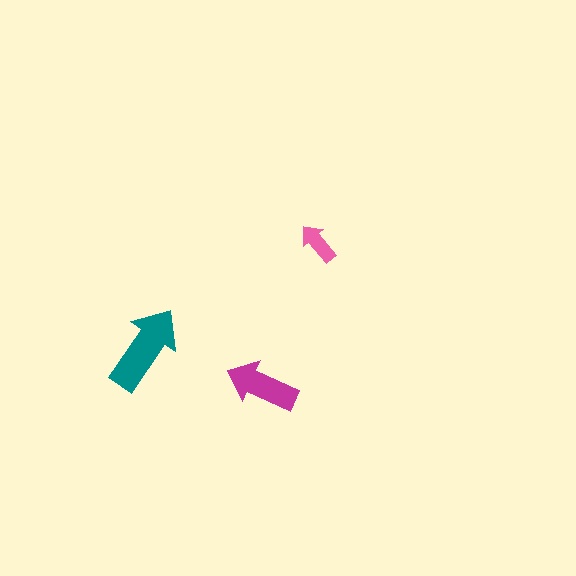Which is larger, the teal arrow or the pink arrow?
The teal one.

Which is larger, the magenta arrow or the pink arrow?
The magenta one.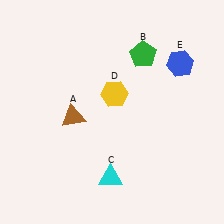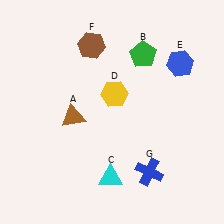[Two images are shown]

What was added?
A brown hexagon (F), a blue cross (G) were added in Image 2.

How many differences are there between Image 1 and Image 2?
There are 2 differences between the two images.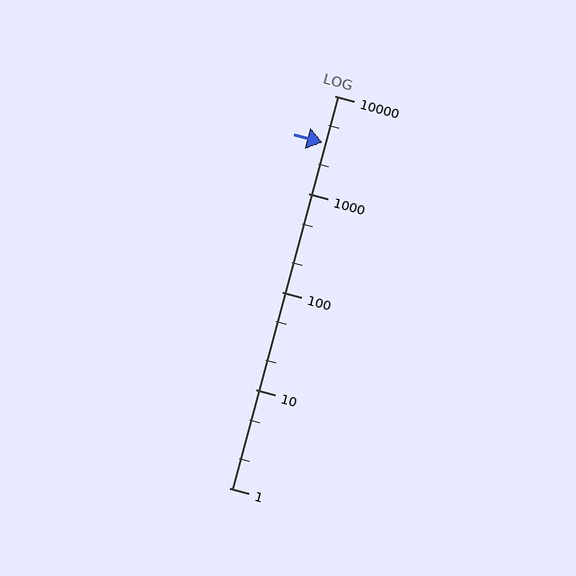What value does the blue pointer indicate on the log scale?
The pointer indicates approximately 3300.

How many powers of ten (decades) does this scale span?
The scale spans 4 decades, from 1 to 10000.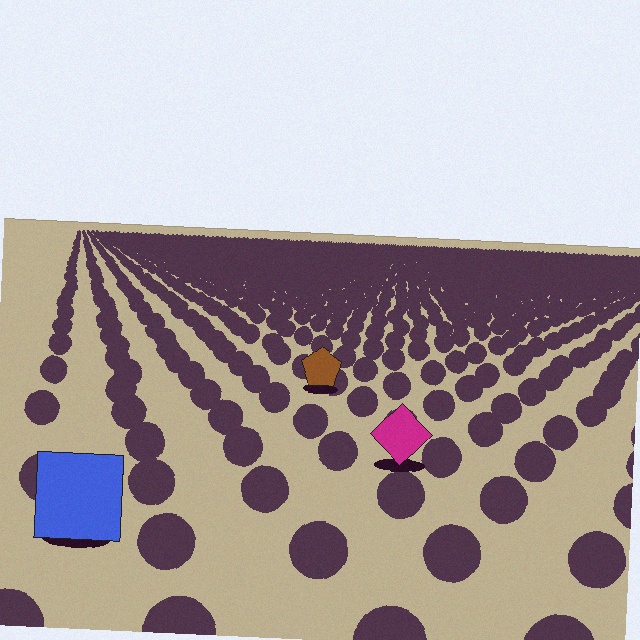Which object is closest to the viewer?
The blue square is closest. The texture marks near it are larger and more spread out.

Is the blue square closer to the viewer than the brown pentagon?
Yes. The blue square is closer — you can tell from the texture gradient: the ground texture is coarser near it.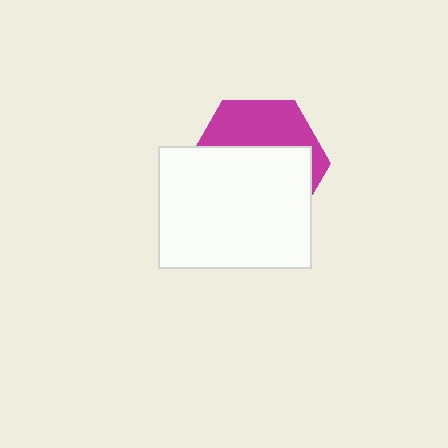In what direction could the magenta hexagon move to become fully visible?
The magenta hexagon could move up. That would shift it out from behind the white rectangle entirely.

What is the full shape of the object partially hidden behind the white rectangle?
The partially hidden object is a magenta hexagon.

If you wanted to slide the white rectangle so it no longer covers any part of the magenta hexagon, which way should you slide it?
Slide it down — that is the most direct way to separate the two shapes.